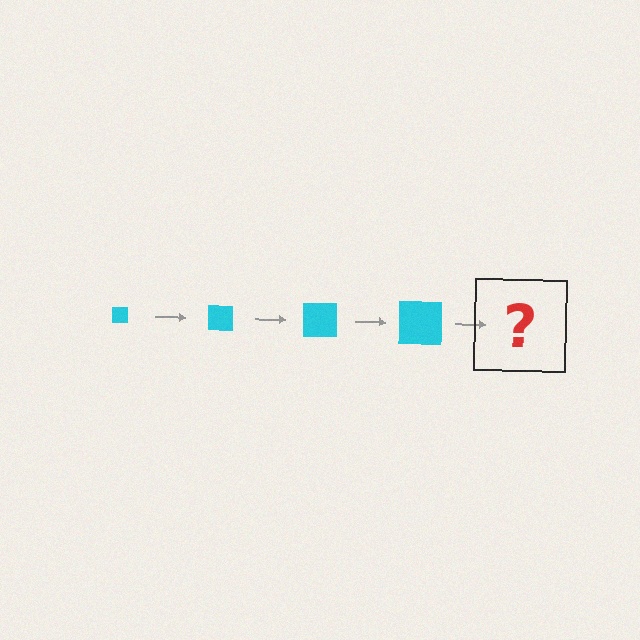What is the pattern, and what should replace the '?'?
The pattern is that the square gets progressively larger each step. The '?' should be a cyan square, larger than the previous one.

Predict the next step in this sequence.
The next step is a cyan square, larger than the previous one.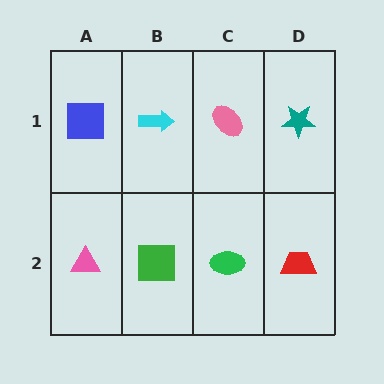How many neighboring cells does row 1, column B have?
3.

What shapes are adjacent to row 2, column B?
A cyan arrow (row 1, column B), a pink triangle (row 2, column A), a green ellipse (row 2, column C).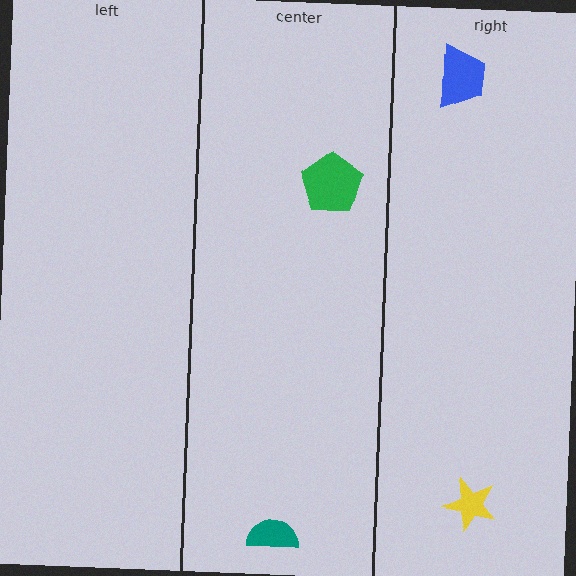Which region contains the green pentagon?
The center region.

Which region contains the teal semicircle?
The center region.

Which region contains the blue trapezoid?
The right region.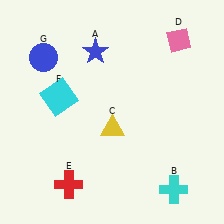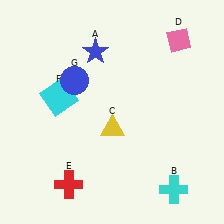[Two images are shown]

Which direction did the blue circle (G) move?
The blue circle (G) moved right.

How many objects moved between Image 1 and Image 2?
1 object moved between the two images.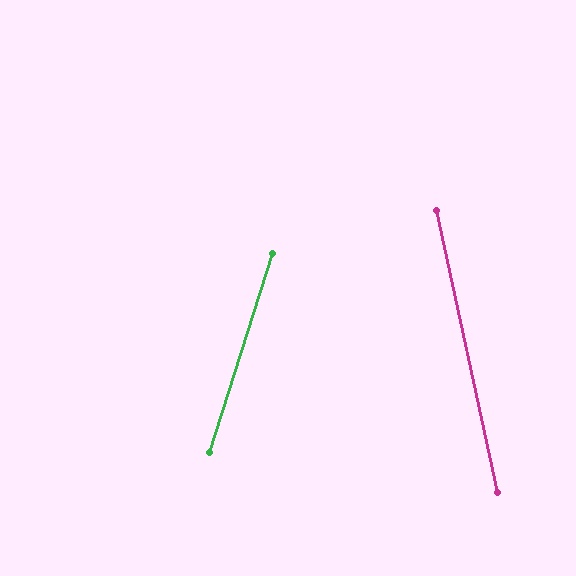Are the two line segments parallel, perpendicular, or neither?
Neither parallel nor perpendicular — they differ by about 30°.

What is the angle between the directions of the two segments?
Approximately 30 degrees.